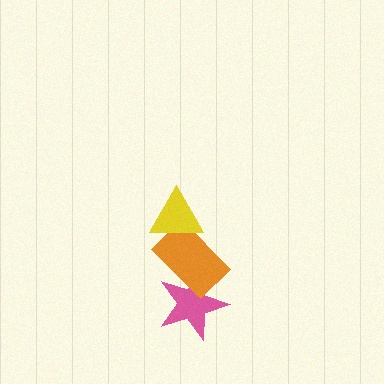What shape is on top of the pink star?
The orange rectangle is on top of the pink star.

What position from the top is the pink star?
The pink star is 3rd from the top.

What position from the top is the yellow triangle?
The yellow triangle is 1st from the top.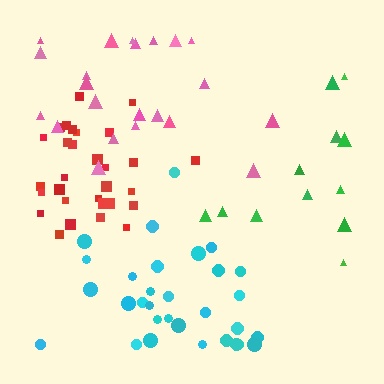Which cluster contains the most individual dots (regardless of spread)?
Cyan (31).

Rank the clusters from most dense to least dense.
red, cyan, pink, green.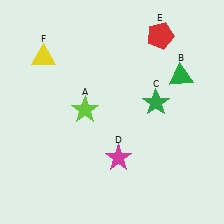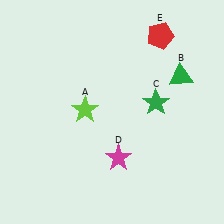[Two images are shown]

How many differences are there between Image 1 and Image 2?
There is 1 difference between the two images.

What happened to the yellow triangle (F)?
The yellow triangle (F) was removed in Image 2. It was in the top-left area of Image 1.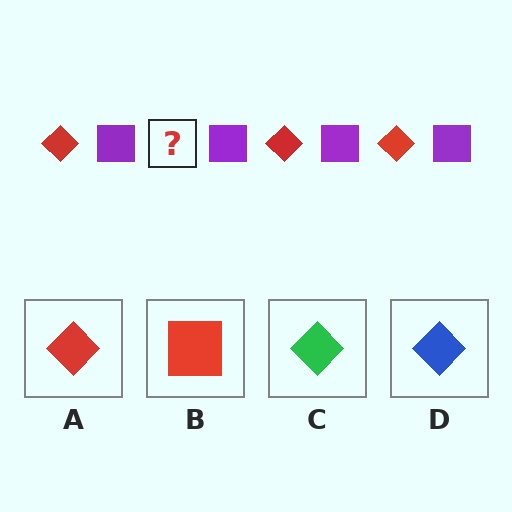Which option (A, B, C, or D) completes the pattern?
A.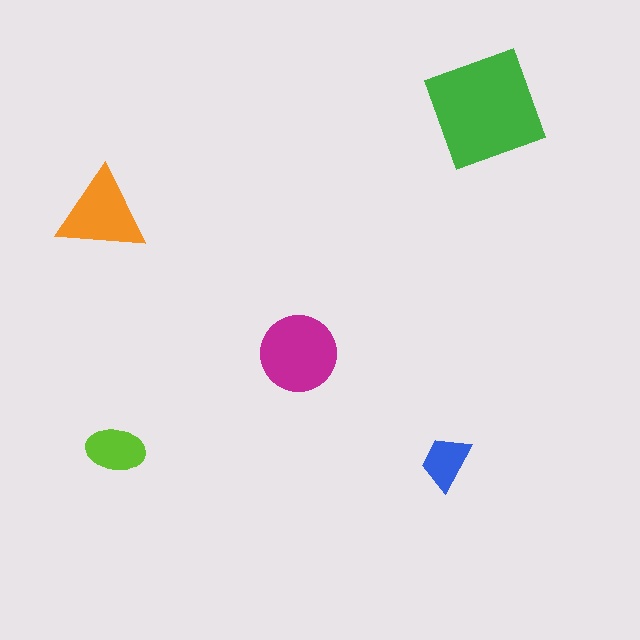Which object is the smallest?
The blue trapezoid.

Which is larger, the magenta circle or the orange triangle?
The magenta circle.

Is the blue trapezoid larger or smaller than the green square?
Smaller.